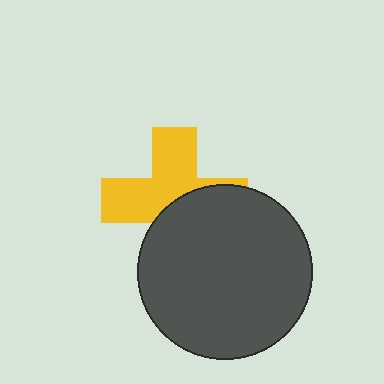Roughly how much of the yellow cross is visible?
About half of it is visible (roughly 54%).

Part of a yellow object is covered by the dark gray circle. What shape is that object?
It is a cross.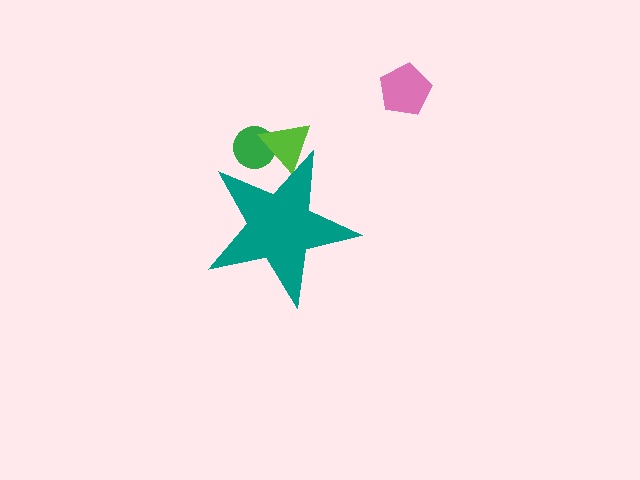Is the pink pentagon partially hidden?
No, the pink pentagon is fully visible.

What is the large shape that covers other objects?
A teal star.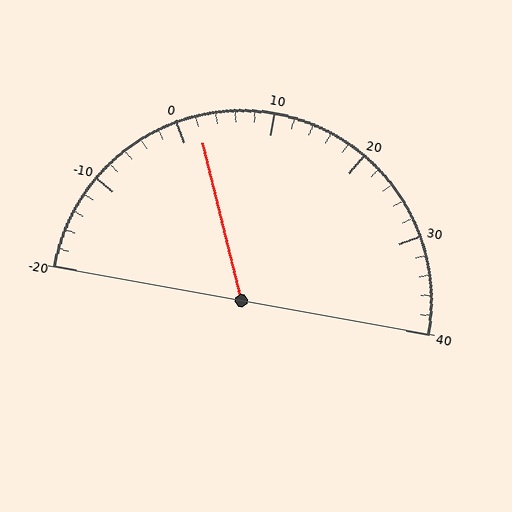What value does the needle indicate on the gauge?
The needle indicates approximately 2.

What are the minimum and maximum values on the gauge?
The gauge ranges from -20 to 40.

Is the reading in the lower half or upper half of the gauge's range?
The reading is in the lower half of the range (-20 to 40).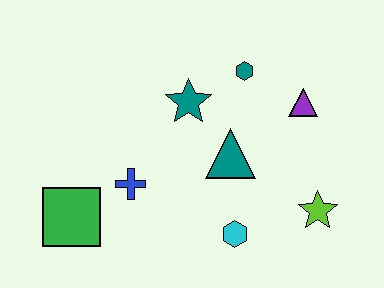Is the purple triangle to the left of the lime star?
Yes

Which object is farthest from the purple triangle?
The green square is farthest from the purple triangle.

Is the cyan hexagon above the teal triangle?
No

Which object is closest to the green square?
The blue cross is closest to the green square.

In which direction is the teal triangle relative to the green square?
The teal triangle is to the right of the green square.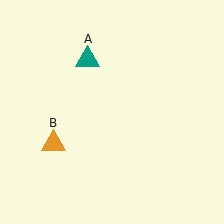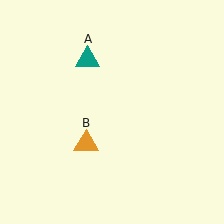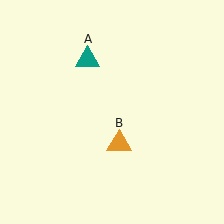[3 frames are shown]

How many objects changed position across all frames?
1 object changed position: orange triangle (object B).